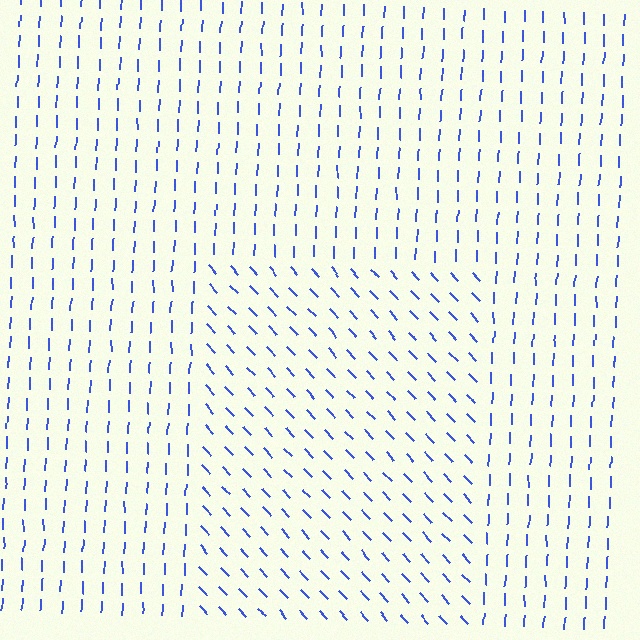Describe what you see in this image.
The image is filled with small blue line segments. A rectangle region in the image has lines oriented differently from the surrounding lines, creating a visible texture boundary.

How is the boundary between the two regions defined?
The boundary is defined purely by a change in line orientation (approximately 45 degrees difference). All lines are the same color and thickness.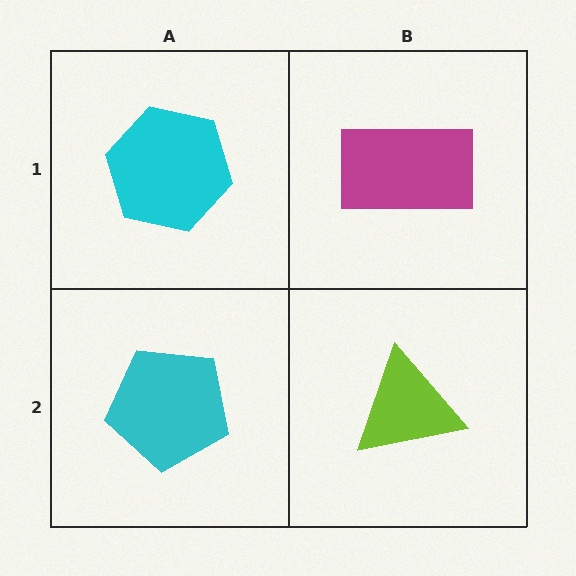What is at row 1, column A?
A cyan hexagon.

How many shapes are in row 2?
2 shapes.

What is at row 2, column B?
A lime triangle.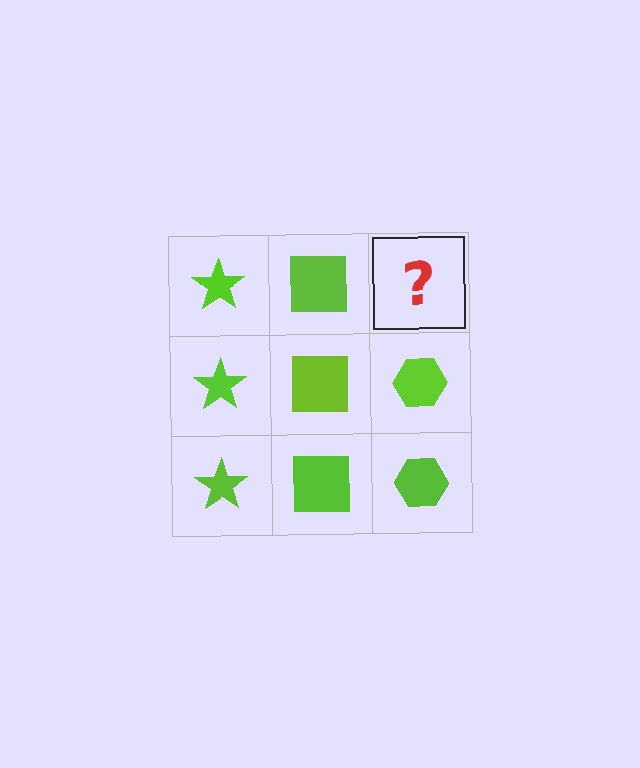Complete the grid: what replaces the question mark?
The question mark should be replaced with a lime hexagon.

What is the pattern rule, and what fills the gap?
The rule is that each column has a consistent shape. The gap should be filled with a lime hexagon.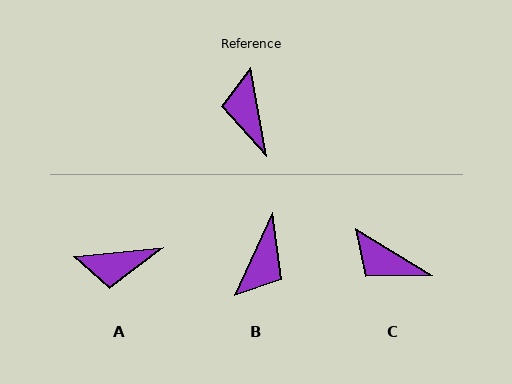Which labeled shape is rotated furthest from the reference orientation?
B, about 146 degrees away.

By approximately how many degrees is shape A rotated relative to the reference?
Approximately 86 degrees counter-clockwise.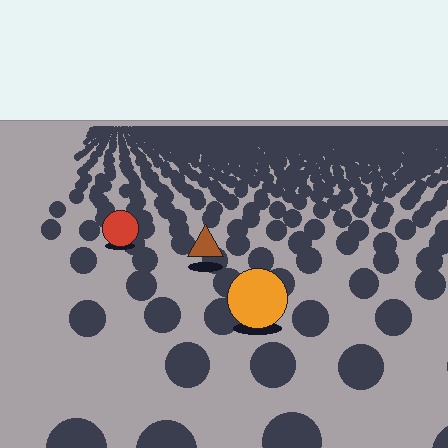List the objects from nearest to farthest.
From nearest to farthest: the orange circle, the brown triangle, the red circle.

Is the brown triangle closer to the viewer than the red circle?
Yes. The brown triangle is closer — you can tell from the texture gradient: the ground texture is coarser near it.